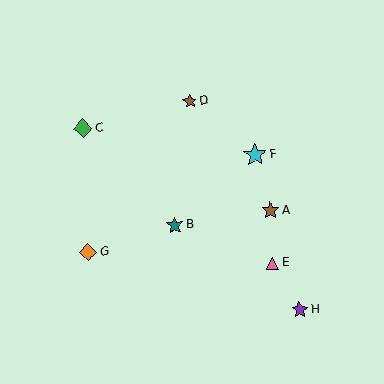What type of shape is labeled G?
Shape G is an orange diamond.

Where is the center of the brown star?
The center of the brown star is at (270, 211).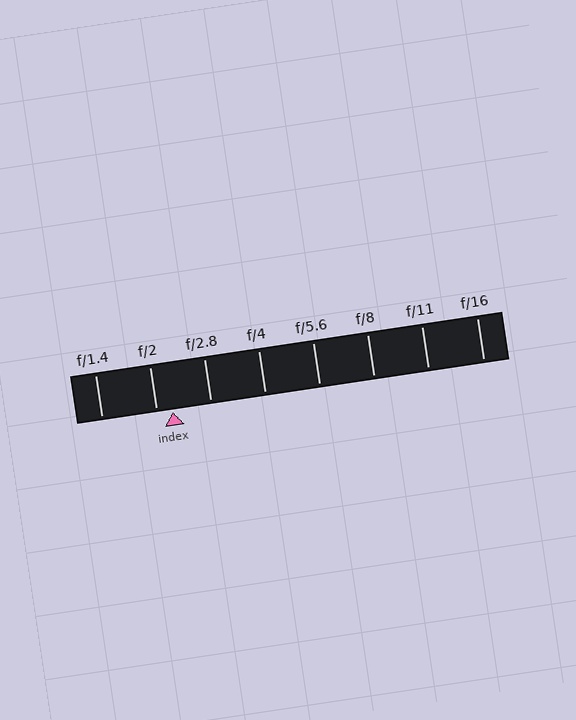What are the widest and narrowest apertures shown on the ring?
The widest aperture shown is f/1.4 and the narrowest is f/16.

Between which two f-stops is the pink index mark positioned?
The index mark is between f/2 and f/2.8.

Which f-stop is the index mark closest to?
The index mark is closest to f/2.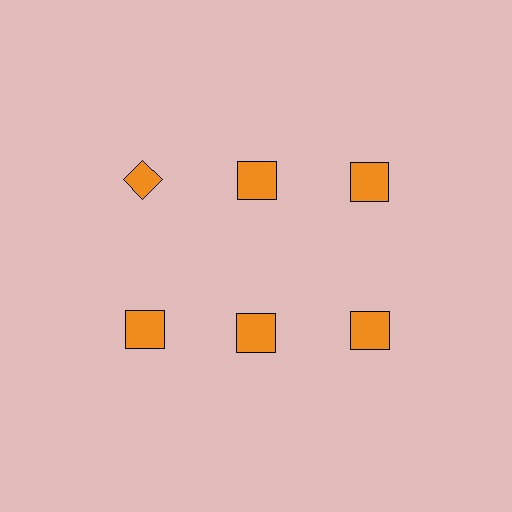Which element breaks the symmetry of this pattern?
The orange diamond in the top row, leftmost column breaks the symmetry. All other shapes are orange squares.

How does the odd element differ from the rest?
It has a different shape: diamond instead of square.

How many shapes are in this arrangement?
There are 6 shapes arranged in a grid pattern.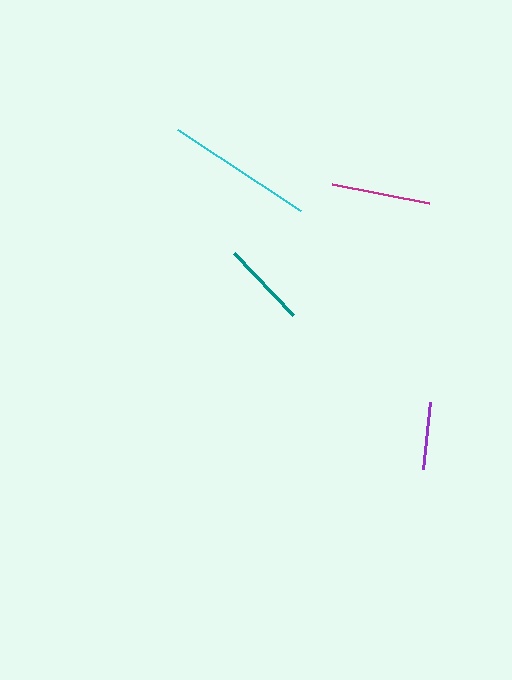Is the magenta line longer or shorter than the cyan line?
The cyan line is longer than the magenta line.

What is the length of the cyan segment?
The cyan segment is approximately 147 pixels long.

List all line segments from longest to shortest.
From longest to shortest: cyan, magenta, teal, purple.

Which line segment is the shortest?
The purple line is the shortest at approximately 68 pixels.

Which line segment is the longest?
The cyan line is the longest at approximately 147 pixels.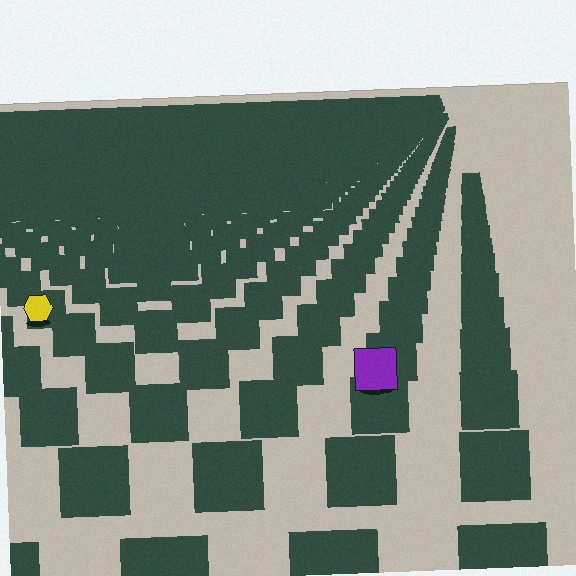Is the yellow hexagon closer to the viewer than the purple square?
No. The purple square is closer — you can tell from the texture gradient: the ground texture is coarser near it.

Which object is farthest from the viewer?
The yellow hexagon is farthest from the viewer. It appears smaller and the ground texture around it is denser.